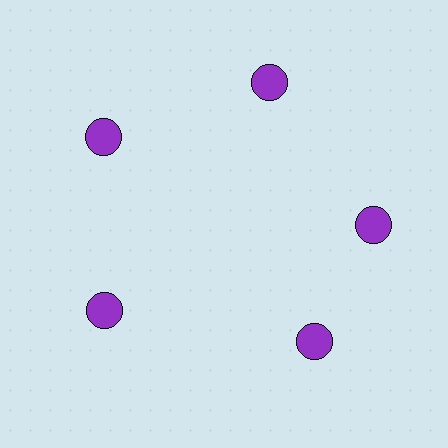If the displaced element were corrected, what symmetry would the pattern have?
It would have 5-fold rotational symmetry — the pattern would map onto itself every 72 degrees.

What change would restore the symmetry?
The symmetry would be restored by rotating it back into even spacing with its neighbors so that all 5 circles sit at equal angles and equal distance from the center.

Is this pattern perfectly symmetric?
No. The 5 purple circles are arranged in a ring, but one element near the 5 o'clock position is rotated out of alignment along the ring, breaking the 5-fold rotational symmetry.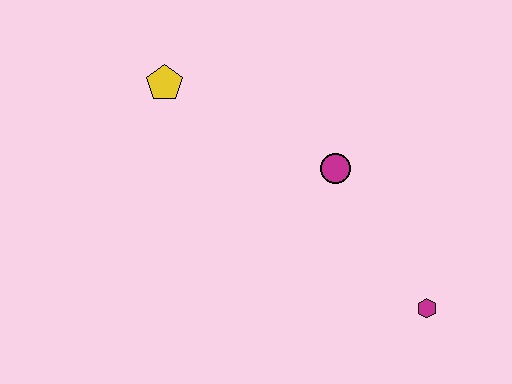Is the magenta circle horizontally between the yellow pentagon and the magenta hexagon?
Yes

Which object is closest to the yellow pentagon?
The magenta circle is closest to the yellow pentagon.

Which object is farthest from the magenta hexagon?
The yellow pentagon is farthest from the magenta hexagon.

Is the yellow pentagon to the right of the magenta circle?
No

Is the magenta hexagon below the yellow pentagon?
Yes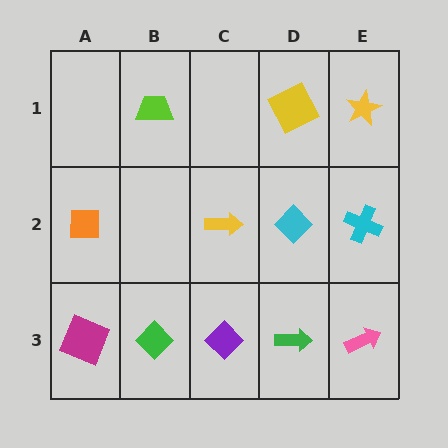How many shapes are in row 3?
5 shapes.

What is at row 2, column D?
A cyan diamond.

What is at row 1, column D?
A yellow square.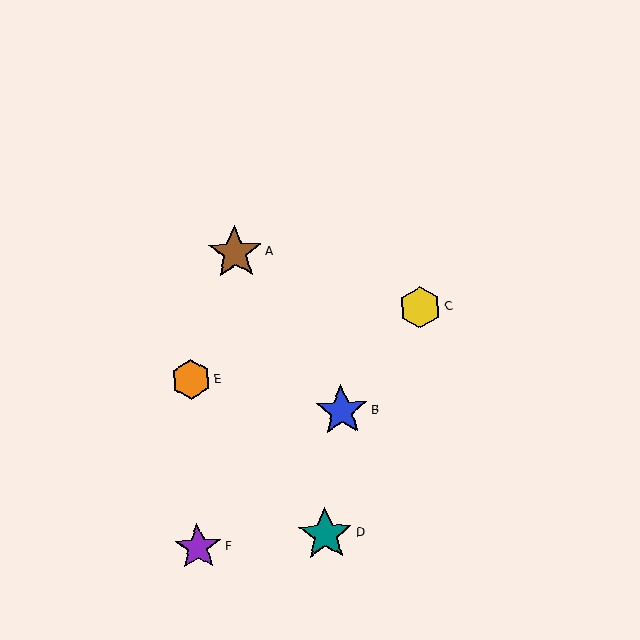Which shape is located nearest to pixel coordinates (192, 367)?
The orange hexagon (labeled E) at (191, 380) is nearest to that location.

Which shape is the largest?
The teal star (labeled D) is the largest.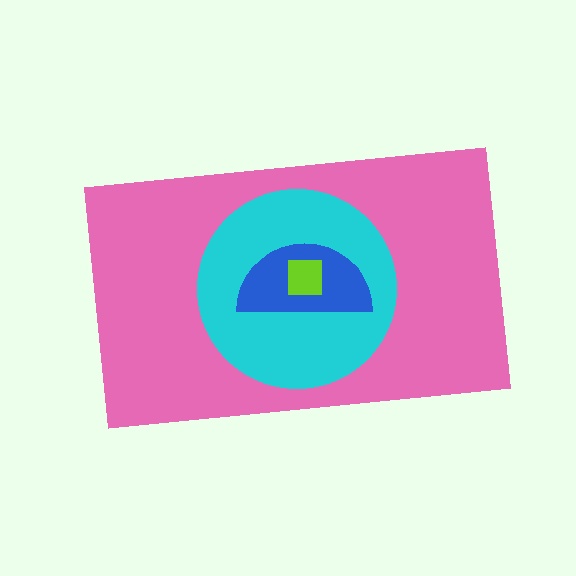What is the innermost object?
The lime square.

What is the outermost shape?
The pink rectangle.